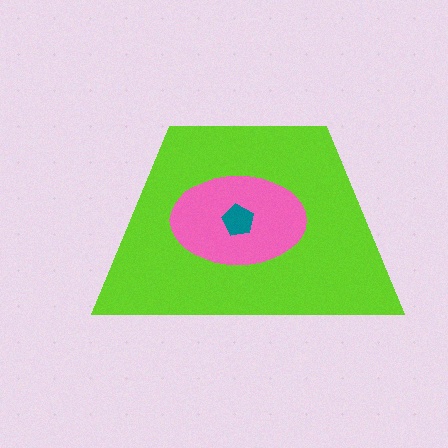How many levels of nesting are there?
3.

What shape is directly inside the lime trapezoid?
The pink ellipse.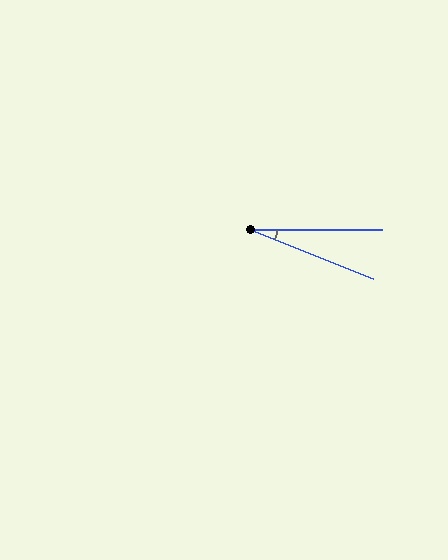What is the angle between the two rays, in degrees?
Approximately 22 degrees.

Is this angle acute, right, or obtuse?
It is acute.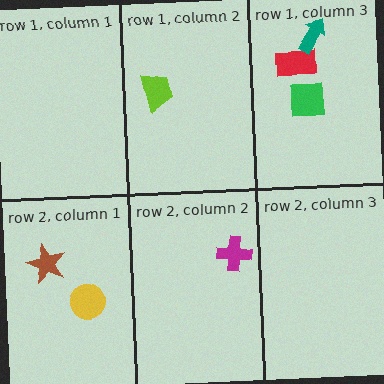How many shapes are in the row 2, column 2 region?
1.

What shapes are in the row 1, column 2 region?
The lime trapezoid.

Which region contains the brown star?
The row 2, column 1 region.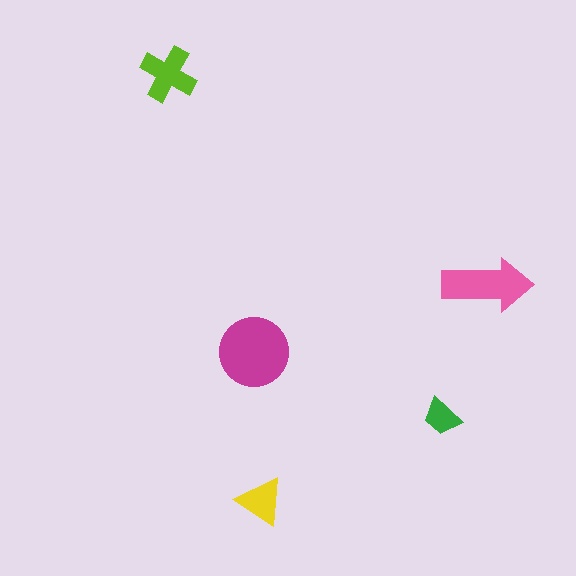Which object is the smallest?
The green trapezoid.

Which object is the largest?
The magenta circle.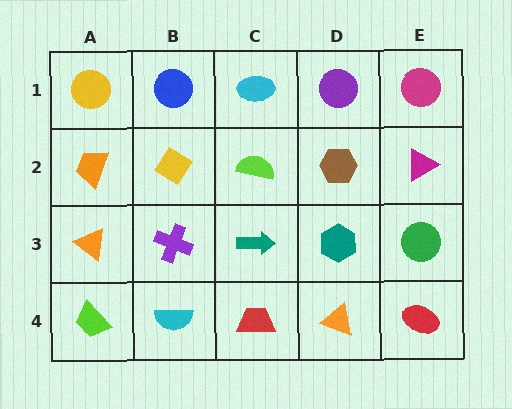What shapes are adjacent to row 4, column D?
A teal hexagon (row 3, column D), a red trapezoid (row 4, column C), a red ellipse (row 4, column E).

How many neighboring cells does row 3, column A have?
3.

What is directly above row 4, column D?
A teal hexagon.